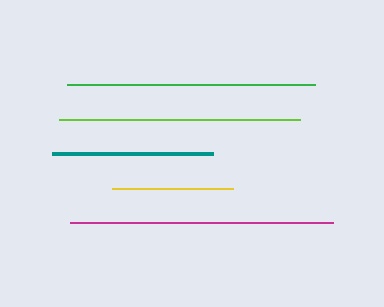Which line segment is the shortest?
The yellow line is the shortest at approximately 122 pixels.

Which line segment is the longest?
The magenta line is the longest at approximately 262 pixels.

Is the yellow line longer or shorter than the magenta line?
The magenta line is longer than the yellow line.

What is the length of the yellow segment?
The yellow segment is approximately 122 pixels long.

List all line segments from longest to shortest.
From longest to shortest: magenta, green, lime, teal, yellow.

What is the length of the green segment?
The green segment is approximately 249 pixels long.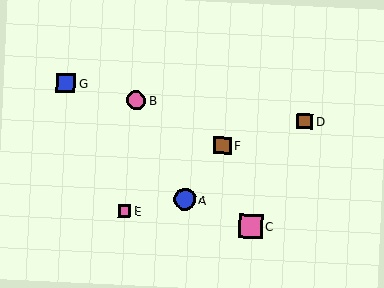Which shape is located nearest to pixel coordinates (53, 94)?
The blue square (labeled G) at (66, 83) is nearest to that location.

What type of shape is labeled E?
Shape E is a pink square.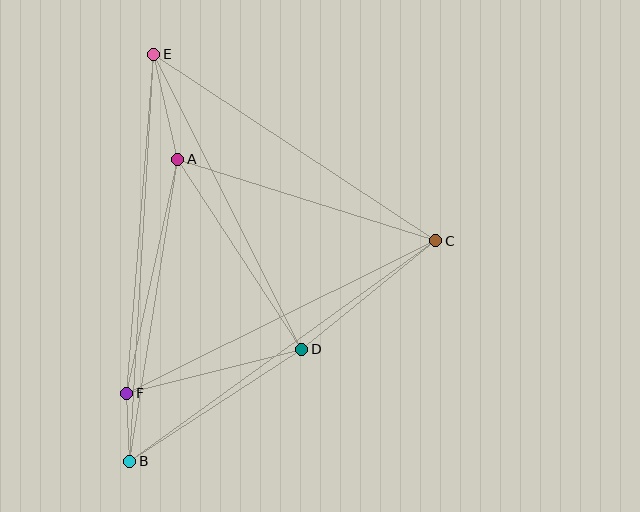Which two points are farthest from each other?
Points B and E are farthest from each other.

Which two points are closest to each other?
Points B and F are closest to each other.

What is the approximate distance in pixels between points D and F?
The distance between D and F is approximately 180 pixels.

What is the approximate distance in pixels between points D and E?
The distance between D and E is approximately 330 pixels.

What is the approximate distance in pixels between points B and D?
The distance between B and D is approximately 205 pixels.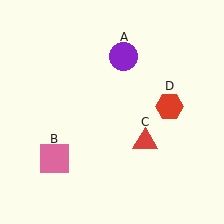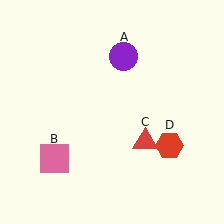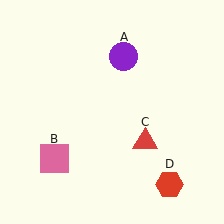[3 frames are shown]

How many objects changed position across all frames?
1 object changed position: red hexagon (object D).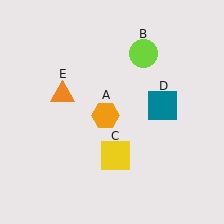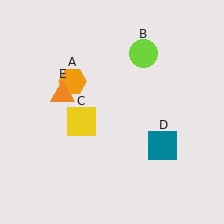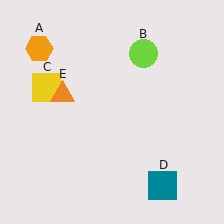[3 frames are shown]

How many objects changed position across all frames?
3 objects changed position: orange hexagon (object A), yellow square (object C), teal square (object D).